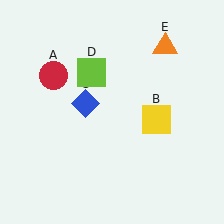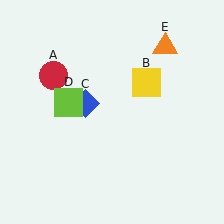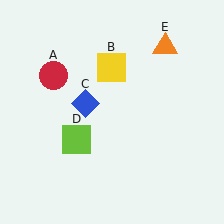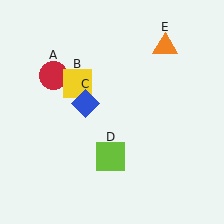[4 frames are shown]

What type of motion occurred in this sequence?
The yellow square (object B), lime square (object D) rotated counterclockwise around the center of the scene.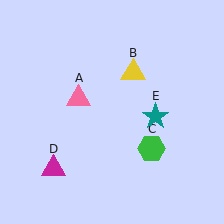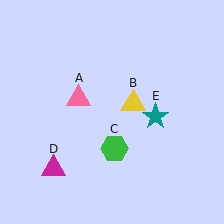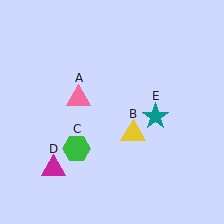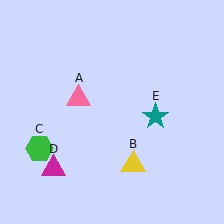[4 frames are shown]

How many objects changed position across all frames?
2 objects changed position: yellow triangle (object B), green hexagon (object C).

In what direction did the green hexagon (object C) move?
The green hexagon (object C) moved left.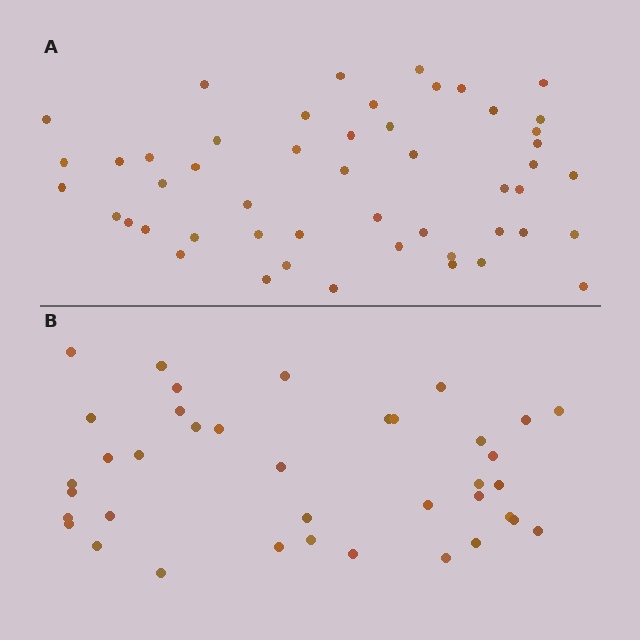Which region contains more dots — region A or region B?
Region A (the top region) has more dots.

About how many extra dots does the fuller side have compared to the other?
Region A has roughly 12 or so more dots than region B.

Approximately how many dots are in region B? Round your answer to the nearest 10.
About 40 dots. (The exact count is 38, which rounds to 40.)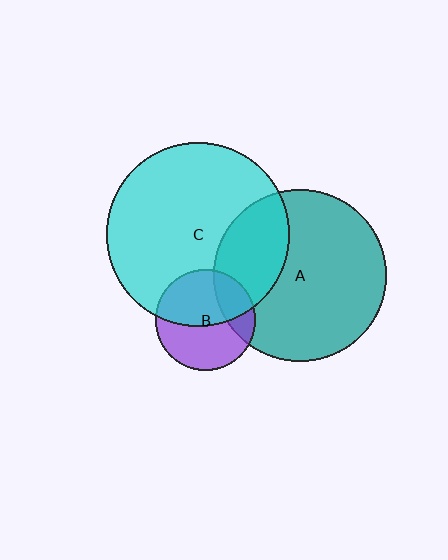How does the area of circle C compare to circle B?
Approximately 3.3 times.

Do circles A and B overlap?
Yes.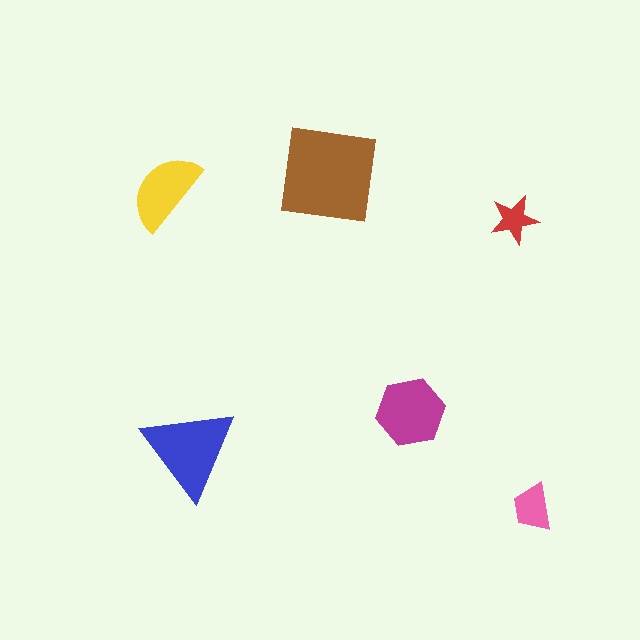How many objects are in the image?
There are 6 objects in the image.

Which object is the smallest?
The red star.